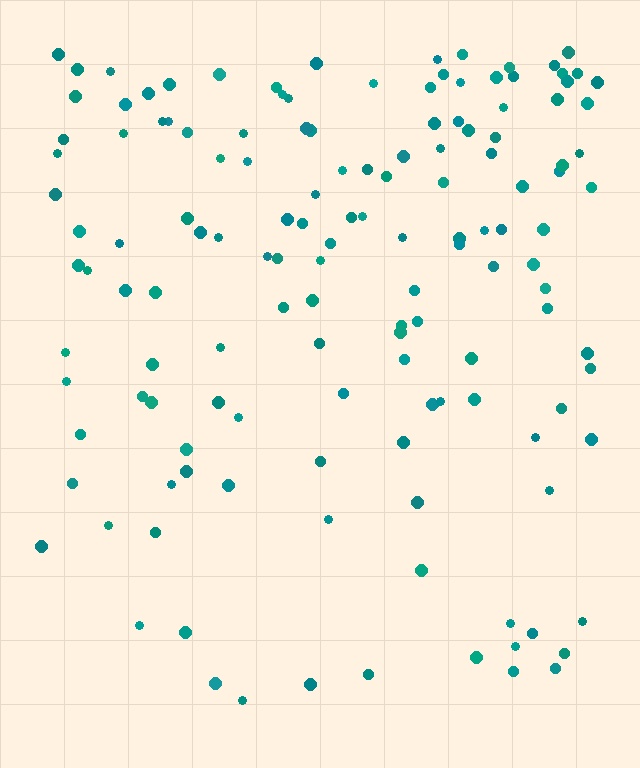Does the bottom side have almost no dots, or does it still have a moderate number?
Still a moderate number, just noticeably fewer than the top.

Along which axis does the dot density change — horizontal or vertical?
Vertical.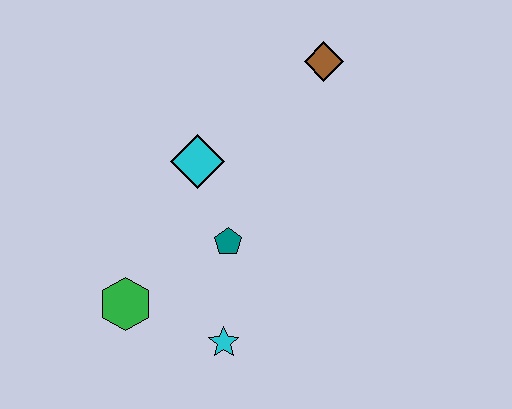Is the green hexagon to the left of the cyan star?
Yes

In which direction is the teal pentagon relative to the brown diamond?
The teal pentagon is below the brown diamond.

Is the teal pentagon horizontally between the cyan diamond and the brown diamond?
Yes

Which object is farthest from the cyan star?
The brown diamond is farthest from the cyan star.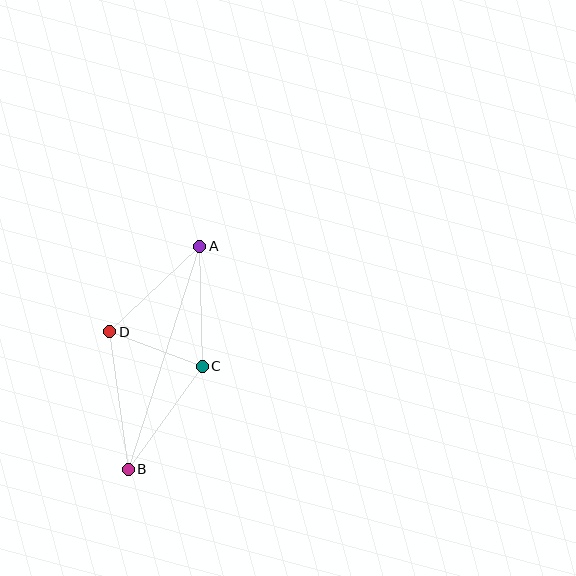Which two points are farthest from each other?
Points A and B are farthest from each other.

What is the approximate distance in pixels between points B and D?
The distance between B and D is approximately 139 pixels.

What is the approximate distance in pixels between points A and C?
The distance between A and C is approximately 120 pixels.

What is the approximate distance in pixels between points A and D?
The distance between A and D is approximately 124 pixels.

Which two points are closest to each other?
Points C and D are closest to each other.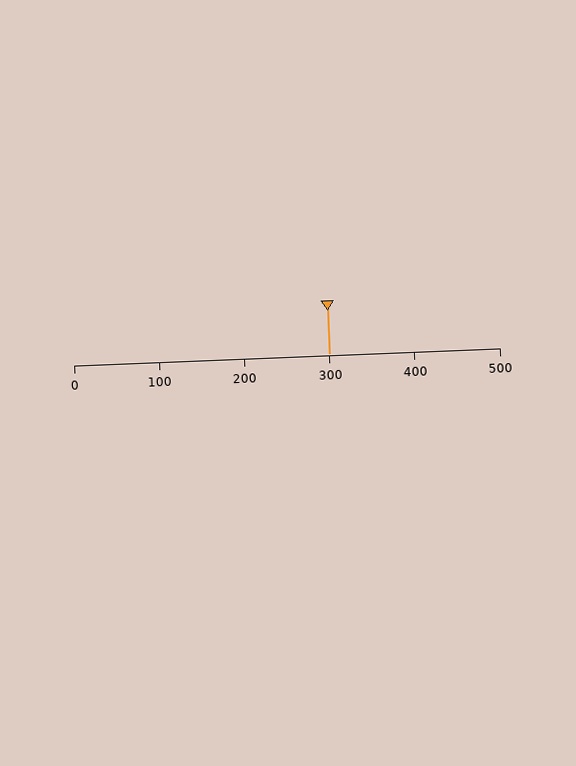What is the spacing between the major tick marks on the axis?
The major ticks are spaced 100 apart.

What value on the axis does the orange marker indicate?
The marker indicates approximately 300.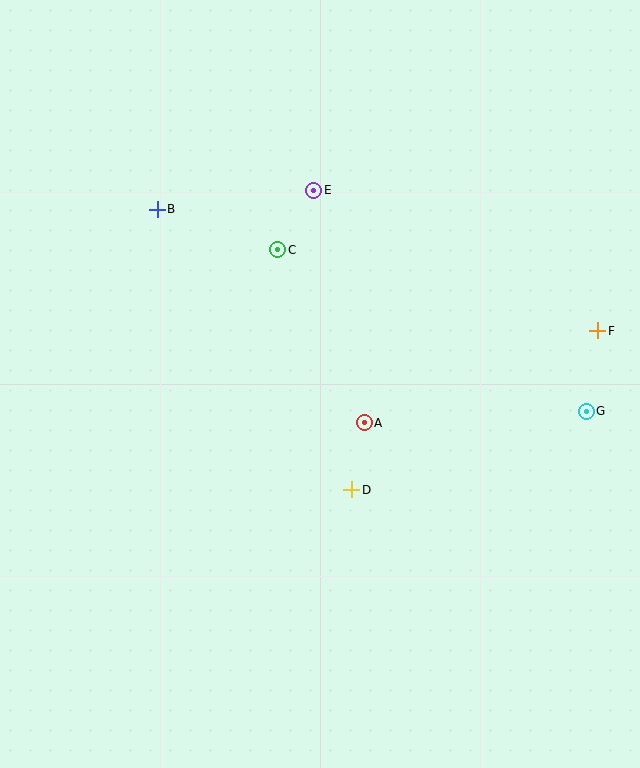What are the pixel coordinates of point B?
Point B is at (157, 209).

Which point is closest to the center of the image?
Point A at (364, 423) is closest to the center.